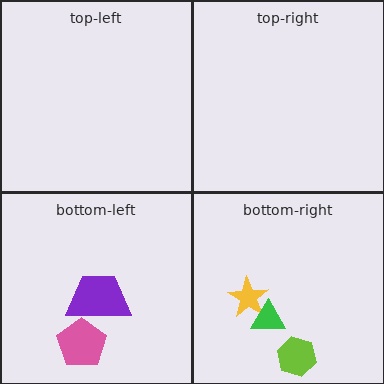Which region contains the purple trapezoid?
The bottom-left region.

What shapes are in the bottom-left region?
The pink pentagon, the purple trapezoid.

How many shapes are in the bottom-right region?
3.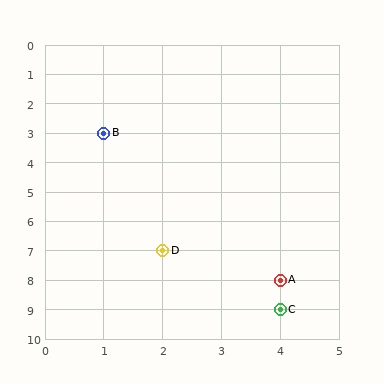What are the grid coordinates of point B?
Point B is at grid coordinates (1, 3).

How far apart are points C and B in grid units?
Points C and B are 3 columns and 6 rows apart (about 6.7 grid units diagonally).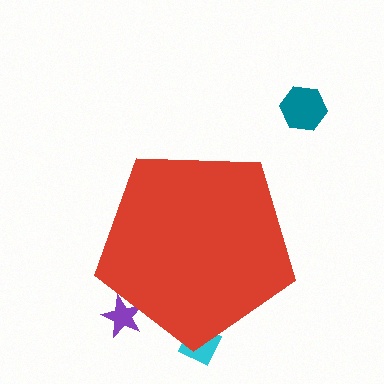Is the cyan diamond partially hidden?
Yes, the cyan diamond is partially hidden behind the red pentagon.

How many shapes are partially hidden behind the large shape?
2 shapes are partially hidden.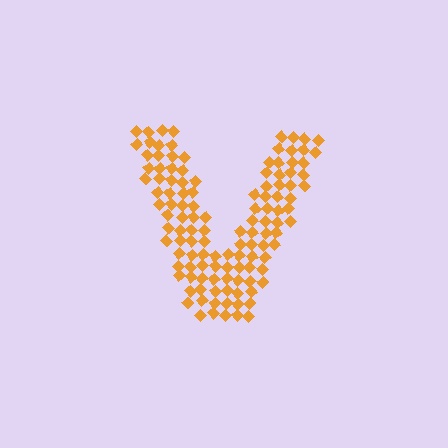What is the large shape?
The large shape is the letter V.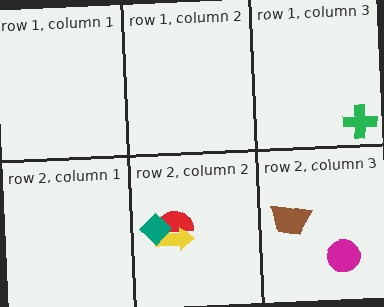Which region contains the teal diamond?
The row 2, column 2 region.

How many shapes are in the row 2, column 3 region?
2.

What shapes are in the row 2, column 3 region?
The magenta circle, the brown trapezoid.